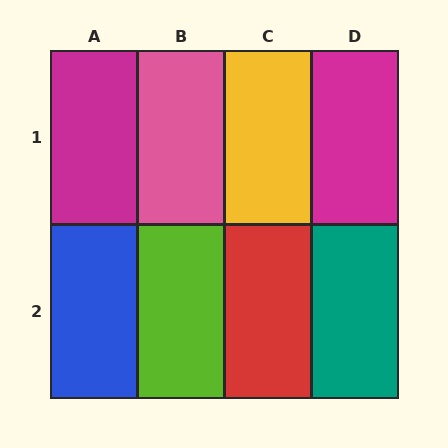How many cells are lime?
1 cell is lime.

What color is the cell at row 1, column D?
Magenta.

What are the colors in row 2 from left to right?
Blue, lime, red, teal.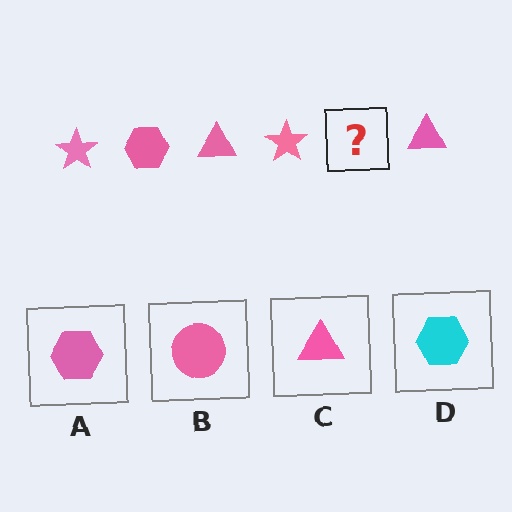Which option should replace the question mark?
Option A.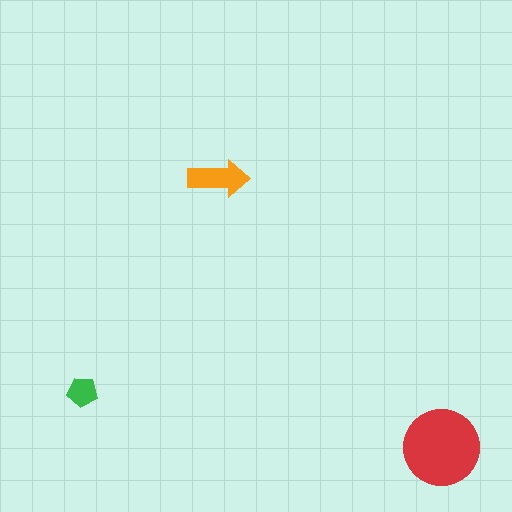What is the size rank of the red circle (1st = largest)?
1st.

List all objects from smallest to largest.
The green pentagon, the orange arrow, the red circle.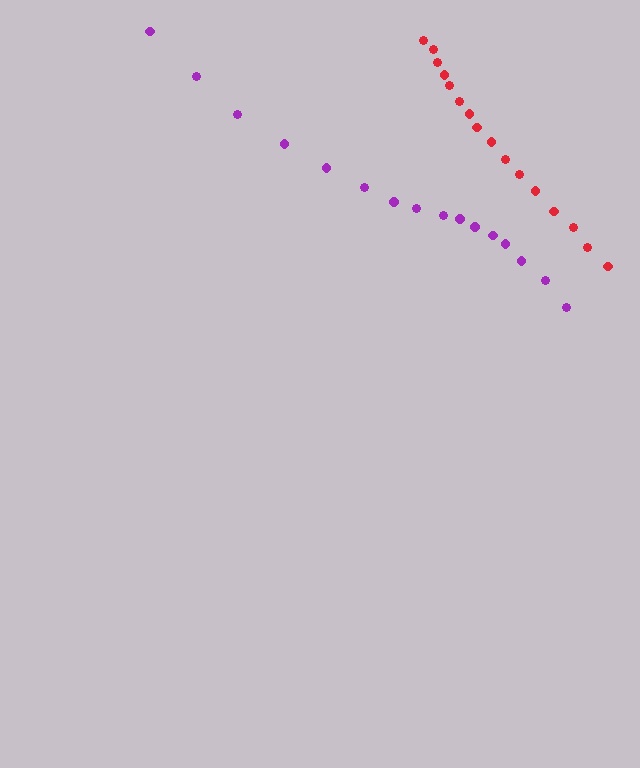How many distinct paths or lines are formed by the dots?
There are 2 distinct paths.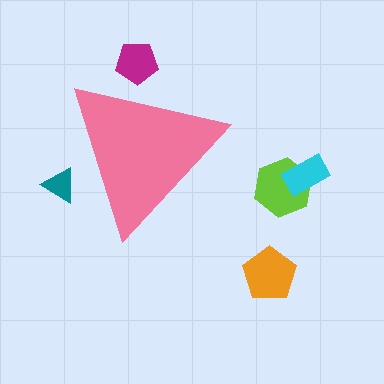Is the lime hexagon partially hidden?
No, the lime hexagon is fully visible.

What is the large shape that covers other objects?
A pink triangle.